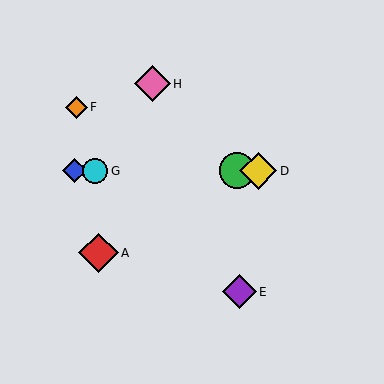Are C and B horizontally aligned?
Yes, both are at y≈171.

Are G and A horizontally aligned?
No, G is at y≈171 and A is at y≈253.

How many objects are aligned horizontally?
4 objects (B, C, D, G) are aligned horizontally.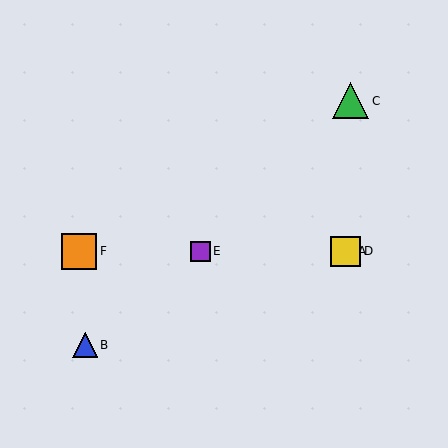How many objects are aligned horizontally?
4 objects (A, D, E, F) are aligned horizontally.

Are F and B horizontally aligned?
No, F is at y≈251 and B is at y≈345.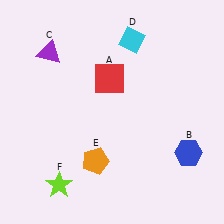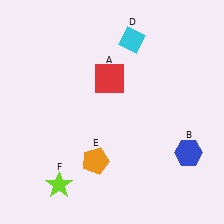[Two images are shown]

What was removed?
The purple triangle (C) was removed in Image 2.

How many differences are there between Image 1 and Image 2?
There is 1 difference between the two images.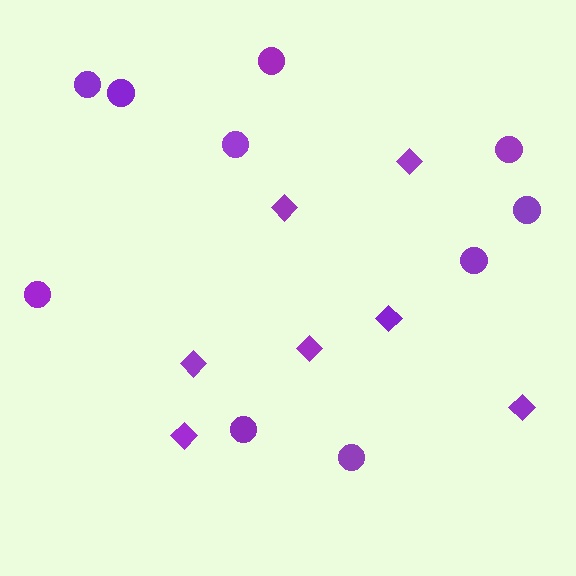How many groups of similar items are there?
There are 2 groups: one group of circles (10) and one group of diamonds (7).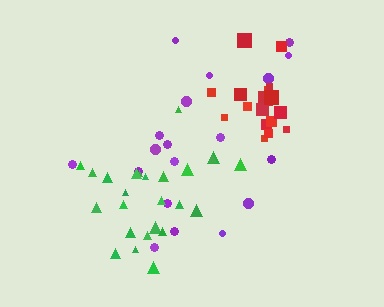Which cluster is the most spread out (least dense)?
Purple.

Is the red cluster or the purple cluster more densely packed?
Red.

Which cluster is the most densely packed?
Red.